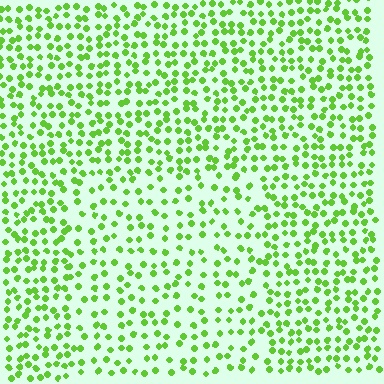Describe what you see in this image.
The image contains small lime elements arranged at two different densities. A rectangle-shaped region is visible where the elements are less densely packed than the surrounding area.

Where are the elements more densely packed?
The elements are more densely packed outside the rectangle boundary.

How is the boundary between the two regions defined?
The boundary is defined by a change in element density (approximately 1.6x ratio). All elements are the same color, size, and shape.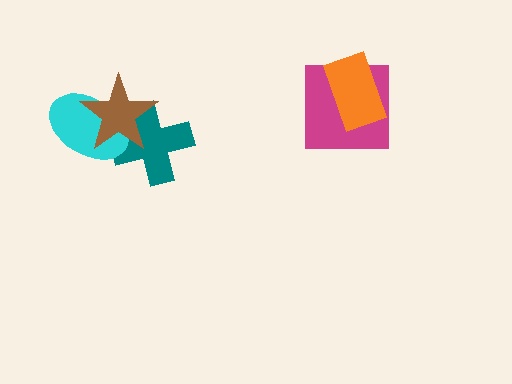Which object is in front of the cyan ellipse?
The brown star is in front of the cyan ellipse.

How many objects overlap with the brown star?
2 objects overlap with the brown star.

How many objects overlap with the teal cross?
2 objects overlap with the teal cross.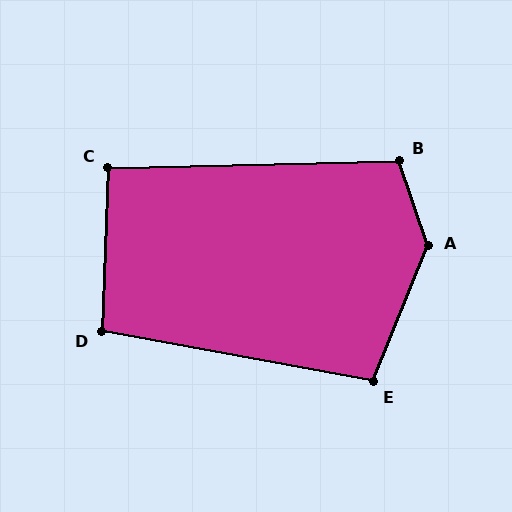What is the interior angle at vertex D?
Approximately 98 degrees (obtuse).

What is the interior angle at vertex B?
Approximately 107 degrees (obtuse).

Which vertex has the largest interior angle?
A, at approximately 140 degrees.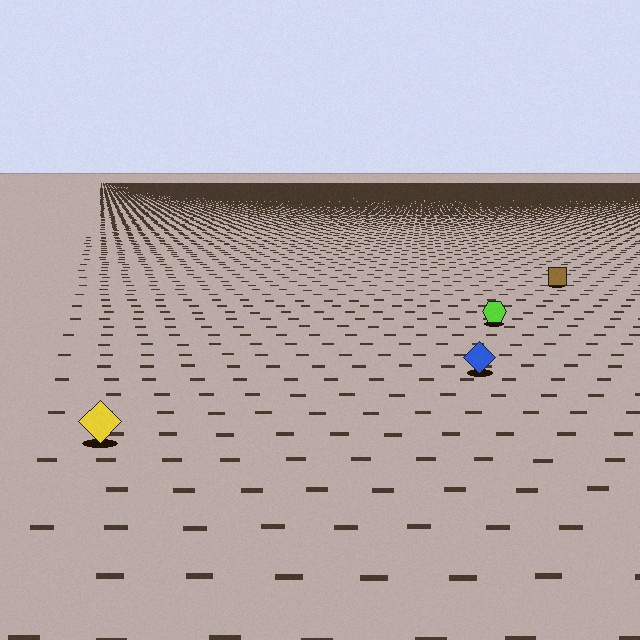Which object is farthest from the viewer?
The brown square is farthest from the viewer. It appears smaller and the ground texture around it is denser.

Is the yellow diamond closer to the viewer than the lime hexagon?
Yes. The yellow diamond is closer — you can tell from the texture gradient: the ground texture is coarser near it.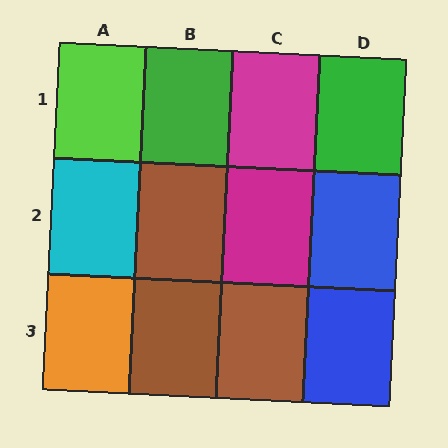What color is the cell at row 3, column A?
Orange.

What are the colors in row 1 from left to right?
Lime, green, magenta, green.